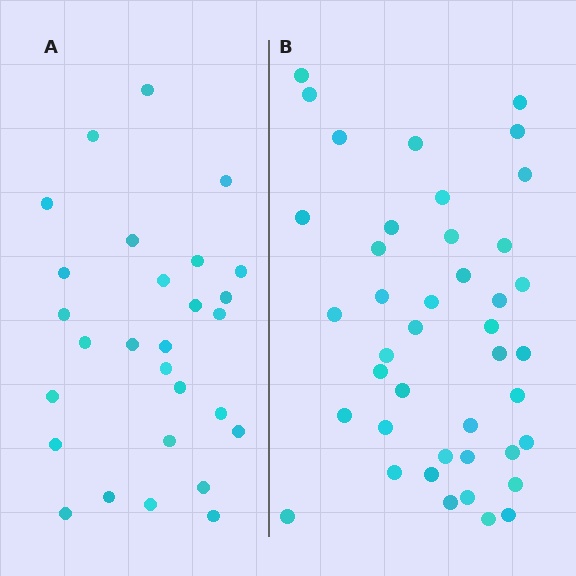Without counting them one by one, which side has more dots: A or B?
Region B (the right region) has more dots.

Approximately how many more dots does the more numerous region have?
Region B has approximately 15 more dots than region A.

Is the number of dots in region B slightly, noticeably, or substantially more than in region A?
Region B has substantially more. The ratio is roughly 1.5 to 1.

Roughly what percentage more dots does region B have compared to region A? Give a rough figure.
About 50% more.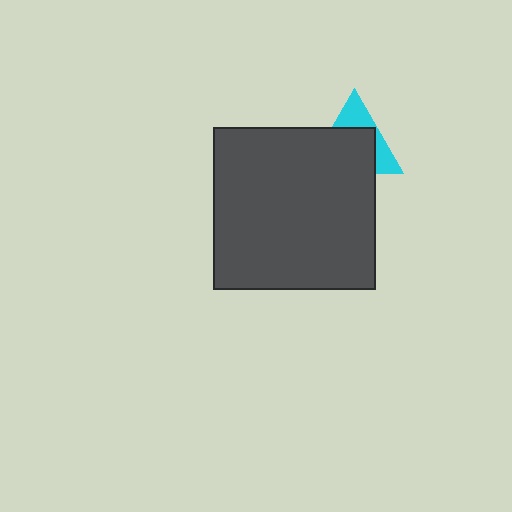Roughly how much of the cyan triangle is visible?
A small part of it is visible (roughly 38%).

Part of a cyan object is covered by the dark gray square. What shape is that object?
It is a triangle.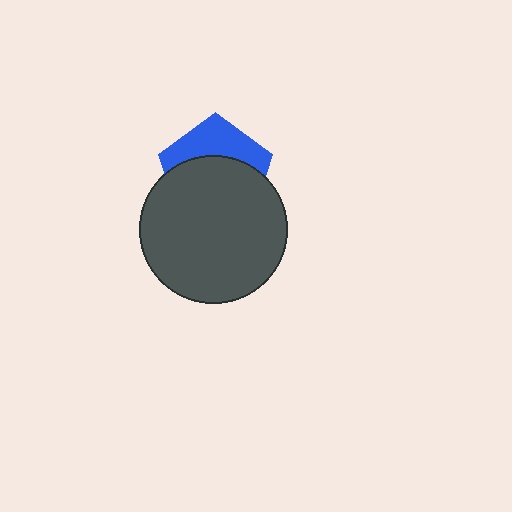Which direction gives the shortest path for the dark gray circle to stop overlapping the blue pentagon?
Moving down gives the shortest separation.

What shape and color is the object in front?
The object in front is a dark gray circle.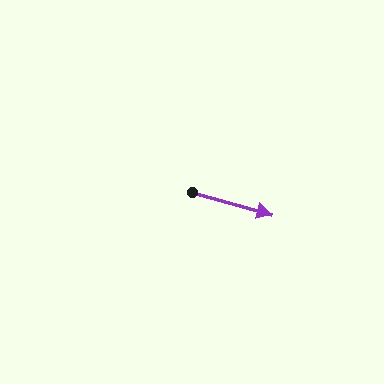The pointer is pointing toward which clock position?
Roughly 4 o'clock.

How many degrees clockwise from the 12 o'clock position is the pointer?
Approximately 106 degrees.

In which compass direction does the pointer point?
East.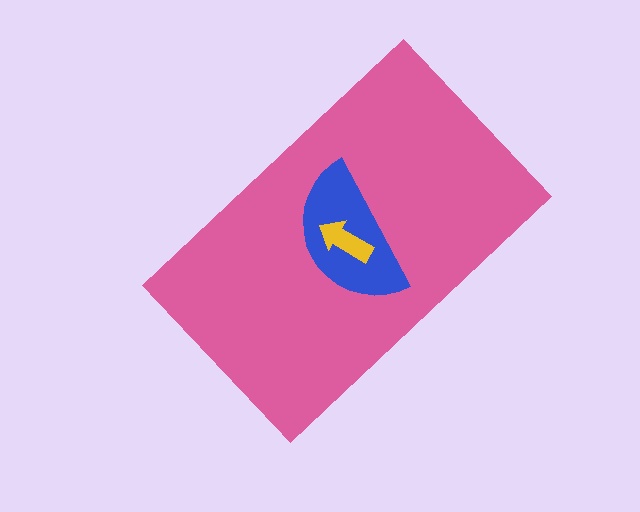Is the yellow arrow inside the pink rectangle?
Yes.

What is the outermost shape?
The pink rectangle.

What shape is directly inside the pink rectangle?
The blue semicircle.